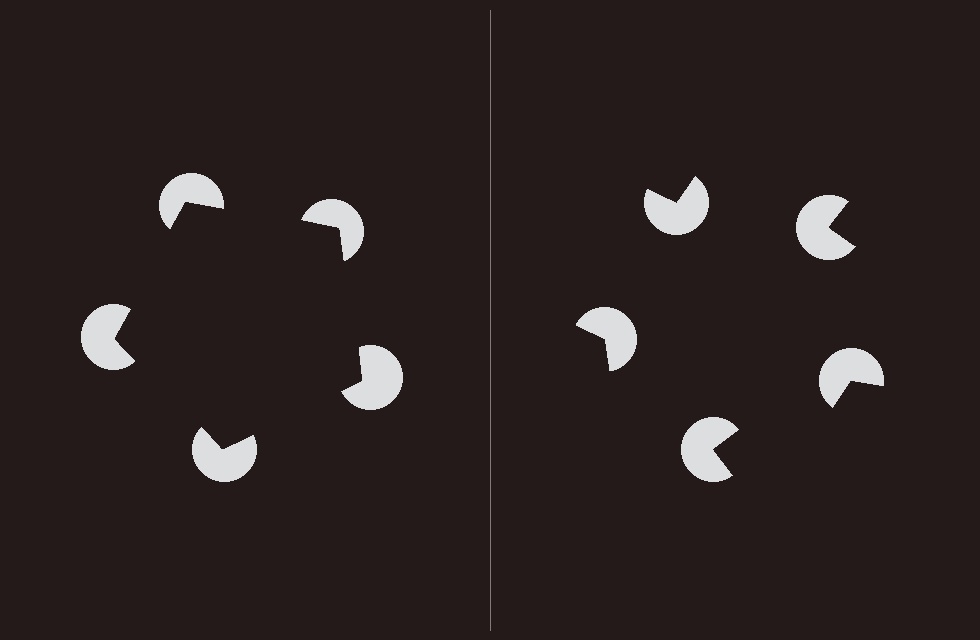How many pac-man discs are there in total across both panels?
10 — 5 on each side.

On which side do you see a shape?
An illusory pentagon appears on the left side. On the right side the wedge cuts are rotated, so no coherent shape forms.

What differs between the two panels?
The pac-man discs are positioned identically on both sides; only the wedge orientations differ. On the left they align to a pentagon; on the right they are misaligned.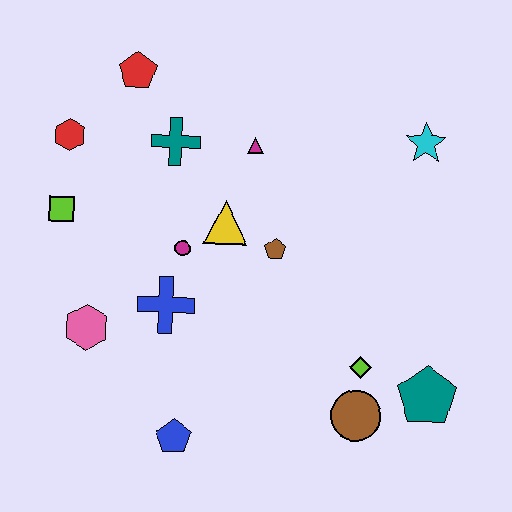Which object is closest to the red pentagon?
The teal cross is closest to the red pentagon.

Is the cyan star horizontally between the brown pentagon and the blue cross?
No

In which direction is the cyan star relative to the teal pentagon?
The cyan star is above the teal pentagon.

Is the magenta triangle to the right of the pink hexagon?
Yes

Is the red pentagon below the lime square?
No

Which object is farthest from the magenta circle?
The teal pentagon is farthest from the magenta circle.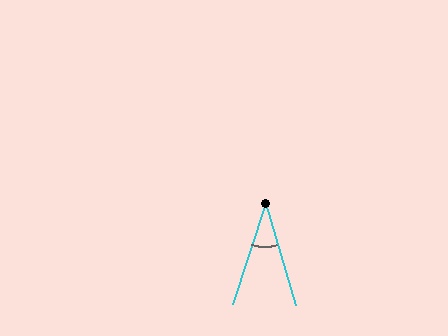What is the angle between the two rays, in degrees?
Approximately 35 degrees.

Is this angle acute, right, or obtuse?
It is acute.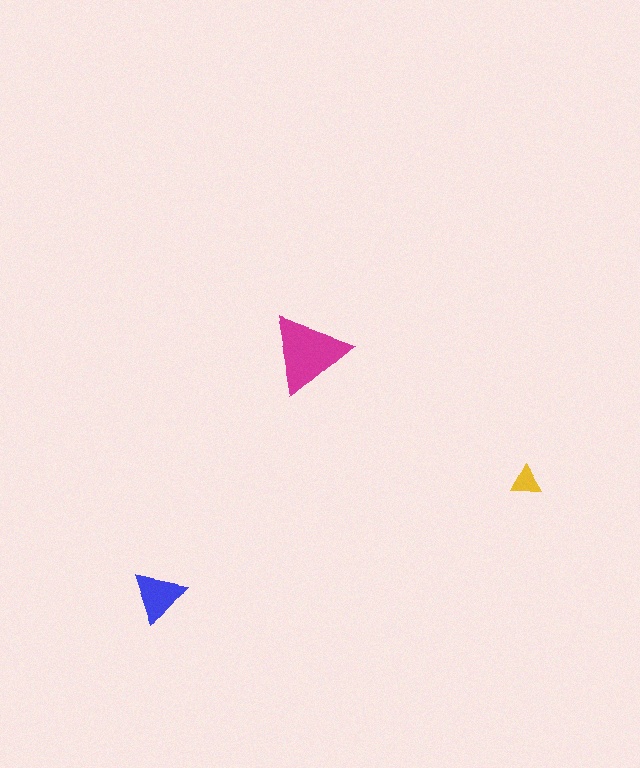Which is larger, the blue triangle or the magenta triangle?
The magenta one.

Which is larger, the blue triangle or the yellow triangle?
The blue one.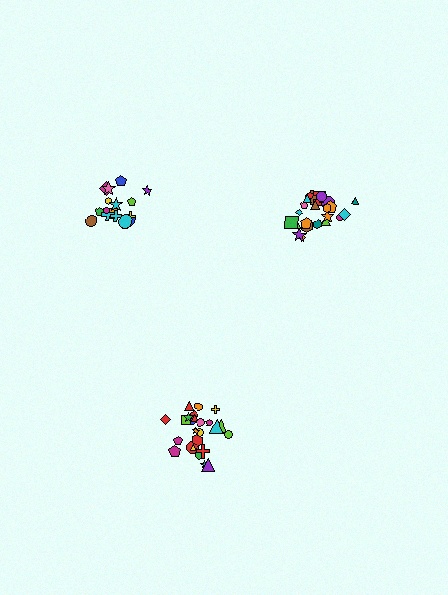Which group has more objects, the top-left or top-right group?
The top-right group.